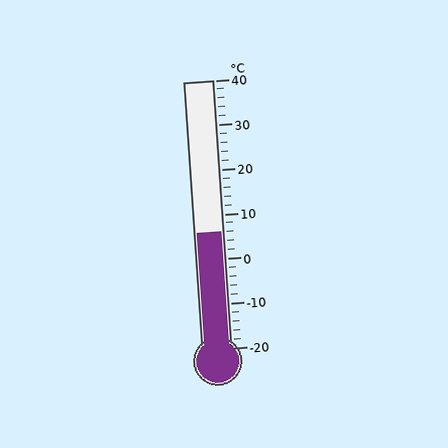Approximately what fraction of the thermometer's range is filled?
The thermometer is filled to approximately 45% of its range.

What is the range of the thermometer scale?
The thermometer scale ranges from -20°C to 40°C.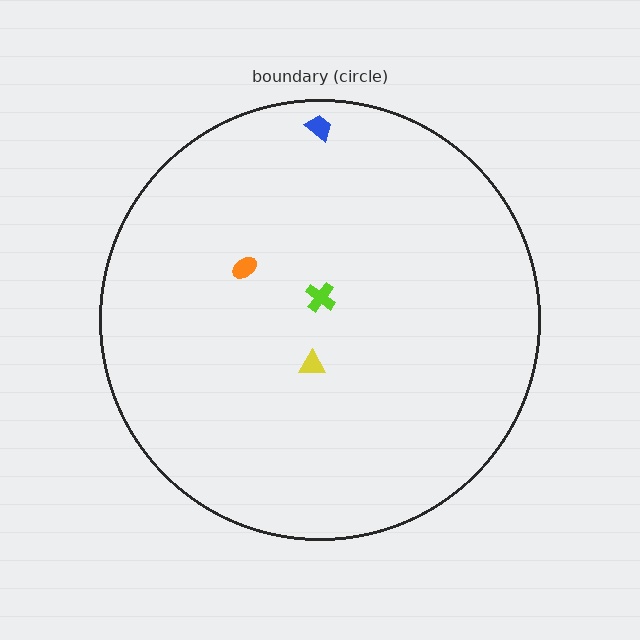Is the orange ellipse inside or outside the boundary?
Inside.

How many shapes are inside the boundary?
4 inside, 0 outside.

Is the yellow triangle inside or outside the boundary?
Inside.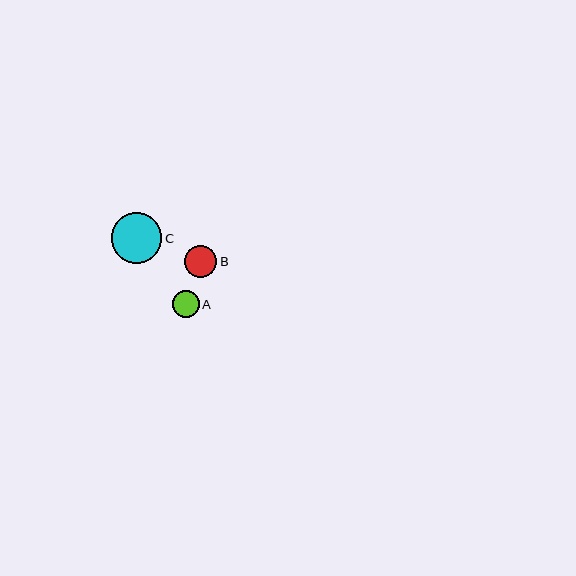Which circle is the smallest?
Circle A is the smallest with a size of approximately 27 pixels.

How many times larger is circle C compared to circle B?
Circle C is approximately 1.6 times the size of circle B.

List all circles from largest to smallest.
From largest to smallest: C, B, A.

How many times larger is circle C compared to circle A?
Circle C is approximately 1.9 times the size of circle A.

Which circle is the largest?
Circle C is the largest with a size of approximately 51 pixels.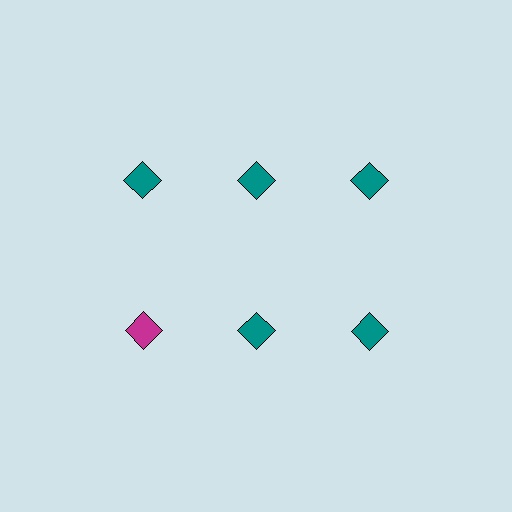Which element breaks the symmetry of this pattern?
The magenta diamond in the second row, leftmost column breaks the symmetry. All other shapes are teal diamonds.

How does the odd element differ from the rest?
It has a different color: magenta instead of teal.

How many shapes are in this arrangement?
There are 6 shapes arranged in a grid pattern.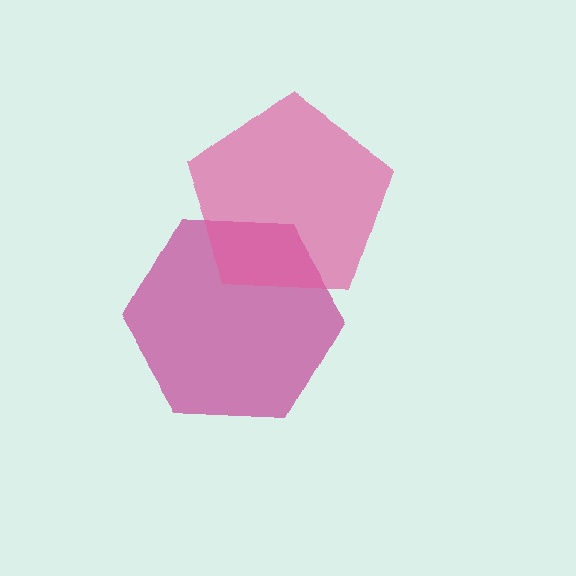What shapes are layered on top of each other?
The layered shapes are: a magenta hexagon, a pink pentagon.